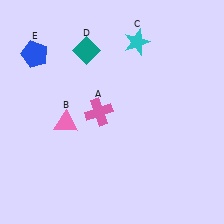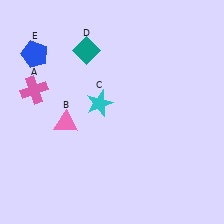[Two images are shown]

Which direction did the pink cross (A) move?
The pink cross (A) moved left.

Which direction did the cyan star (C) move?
The cyan star (C) moved down.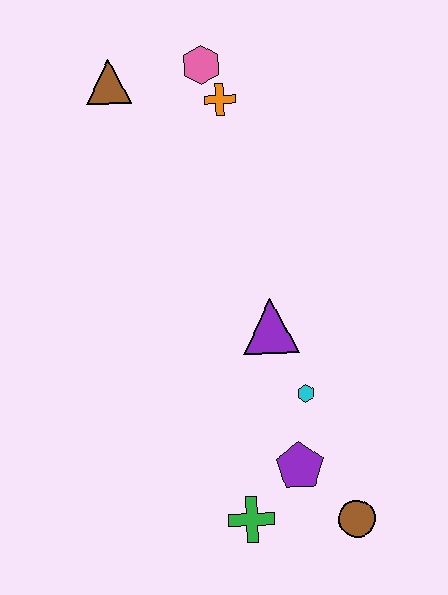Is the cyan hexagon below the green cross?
No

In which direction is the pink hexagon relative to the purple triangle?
The pink hexagon is above the purple triangle.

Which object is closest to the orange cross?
The pink hexagon is closest to the orange cross.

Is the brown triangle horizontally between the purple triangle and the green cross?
No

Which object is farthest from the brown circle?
The brown triangle is farthest from the brown circle.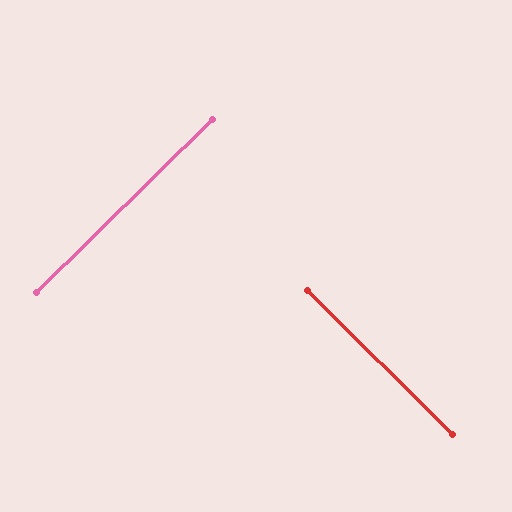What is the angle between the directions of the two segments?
Approximately 89 degrees.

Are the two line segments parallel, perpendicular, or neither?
Perpendicular — they meet at approximately 89°.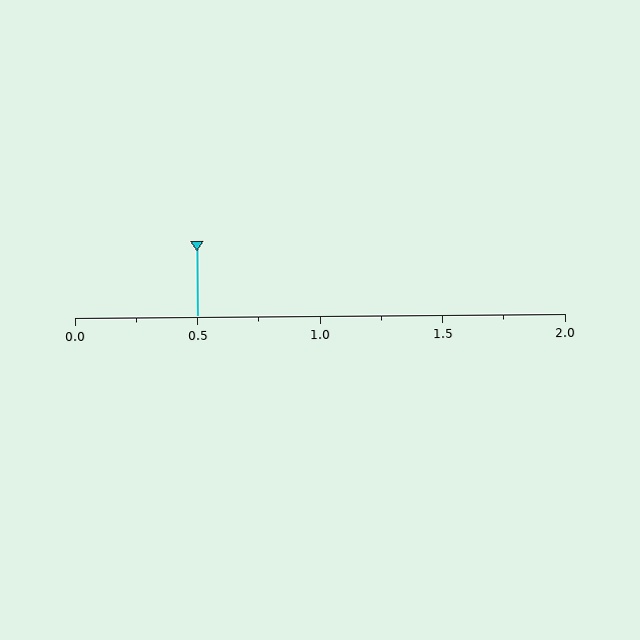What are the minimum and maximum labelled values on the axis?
The axis runs from 0.0 to 2.0.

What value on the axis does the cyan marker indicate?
The marker indicates approximately 0.5.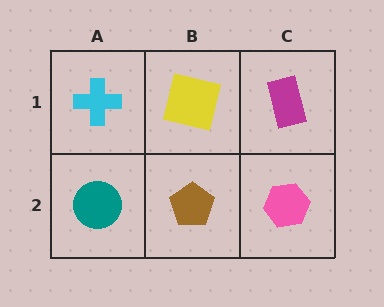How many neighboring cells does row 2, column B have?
3.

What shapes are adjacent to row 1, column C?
A pink hexagon (row 2, column C), a yellow square (row 1, column B).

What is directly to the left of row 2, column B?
A teal circle.